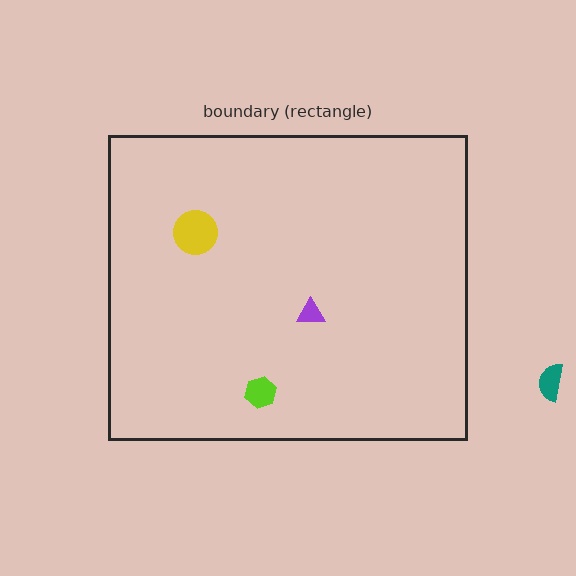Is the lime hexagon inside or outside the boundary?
Inside.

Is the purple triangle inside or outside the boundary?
Inside.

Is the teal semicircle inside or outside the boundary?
Outside.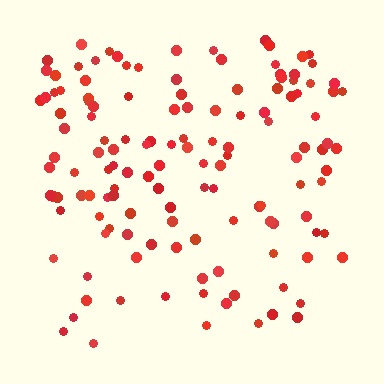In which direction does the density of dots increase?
From bottom to top, with the top side densest.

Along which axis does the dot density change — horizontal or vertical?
Vertical.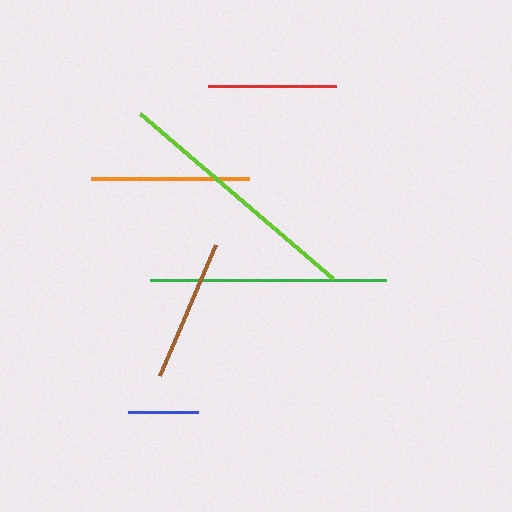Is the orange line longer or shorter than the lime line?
The lime line is longer than the orange line.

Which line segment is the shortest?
The blue line is the shortest at approximately 70 pixels.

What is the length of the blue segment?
The blue segment is approximately 70 pixels long.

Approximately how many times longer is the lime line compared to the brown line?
The lime line is approximately 1.8 times the length of the brown line.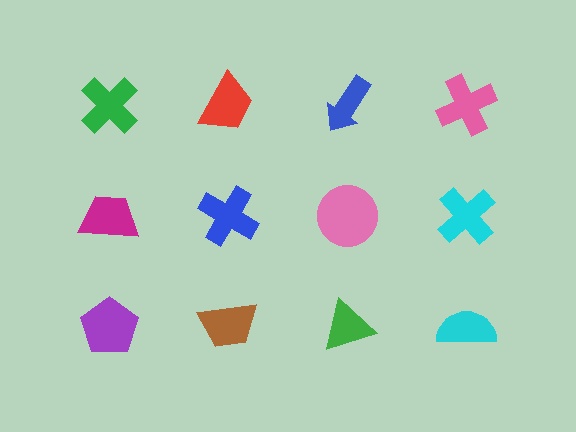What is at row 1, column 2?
A red trapezoid.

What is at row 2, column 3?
A pink circle.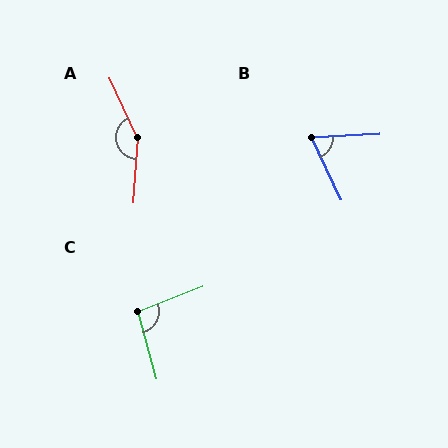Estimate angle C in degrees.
Approximately 96 degrees.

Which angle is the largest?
A, at approximately 151 degrees.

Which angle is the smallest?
B, at approximately 67 degrees.